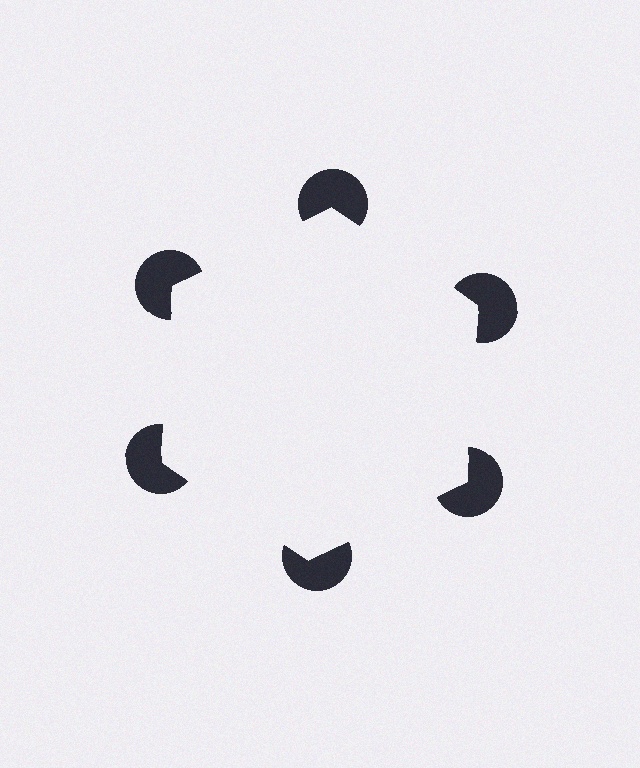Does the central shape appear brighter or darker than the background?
It typically appears slightly brighter than the background, even though no actual brightness change is drawn.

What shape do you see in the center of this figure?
An illusory hexagon — its edges are inferred from the aligned wedge cuts in the pac-man discs, not physically drawn.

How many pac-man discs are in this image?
There are 6 — one at each vertex of the illusory hexagon.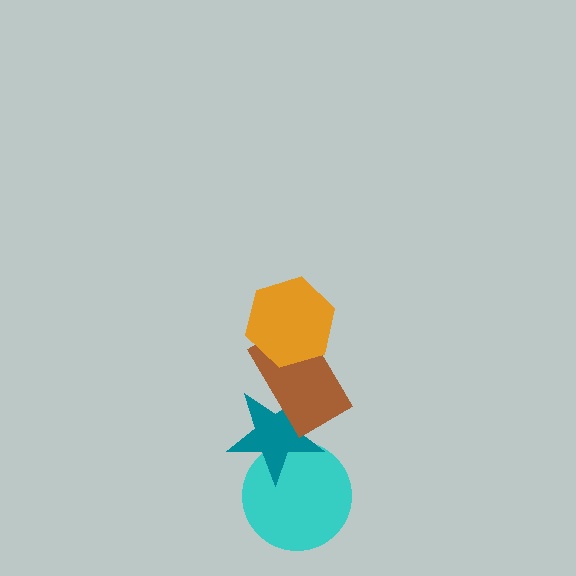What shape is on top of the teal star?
The brown rectangle is on top of the teal star.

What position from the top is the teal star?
The teal star is 3rd from the top.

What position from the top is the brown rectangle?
The brown rectangle is 2nd from the top.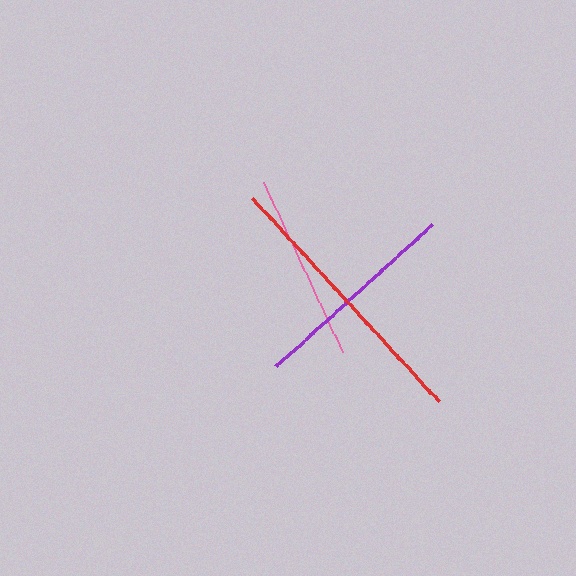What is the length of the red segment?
The red segment is approximately 277 pixels long.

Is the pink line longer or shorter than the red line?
The red line is longer than the pink line.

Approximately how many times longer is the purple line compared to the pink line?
The purple line is approximately 1.1 times the length of the pink line.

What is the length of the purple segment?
The purple segment is approximately 211 pixels long.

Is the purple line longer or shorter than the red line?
The red line is longer than the purple line.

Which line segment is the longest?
The red line is the longest at approximately 277 pixels.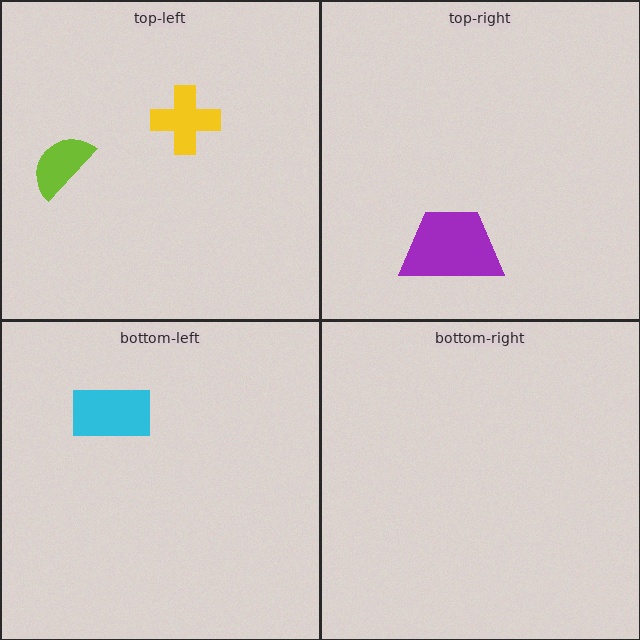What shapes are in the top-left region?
The yellow cross, the lime semicircle.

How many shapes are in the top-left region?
2.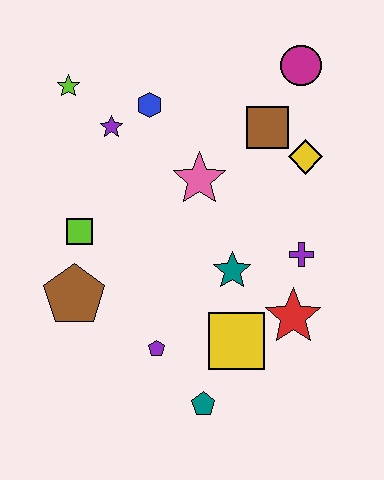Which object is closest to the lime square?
The brown pentagon is closest to the lime square.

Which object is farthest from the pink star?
The teal pentagon is farthest from the pink star.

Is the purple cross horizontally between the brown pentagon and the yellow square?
No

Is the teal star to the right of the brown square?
No